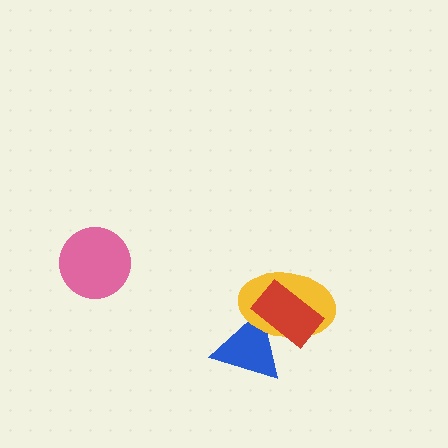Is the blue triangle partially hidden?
Yes, it is partially covered by another shape.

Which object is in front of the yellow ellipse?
The red rectangle is in front of the yellow ellipse.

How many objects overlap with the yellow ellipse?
2 objects overlap with the yellow ellipse.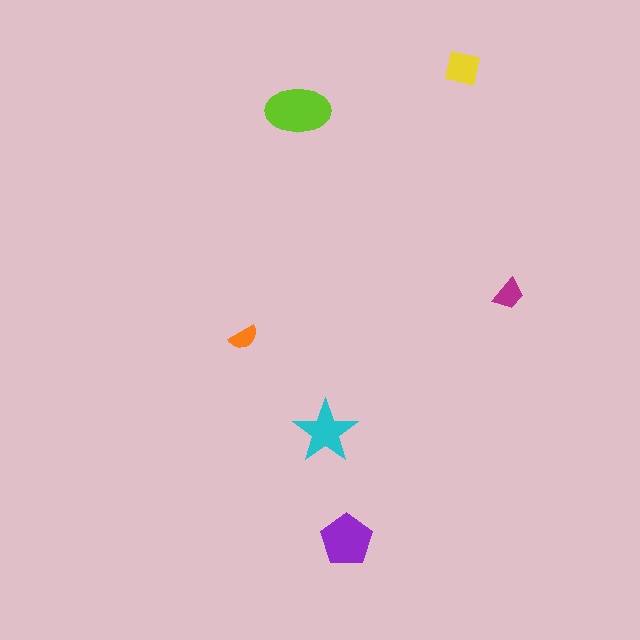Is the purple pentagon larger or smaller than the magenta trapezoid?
Larger.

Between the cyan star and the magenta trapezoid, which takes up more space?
The cyan star.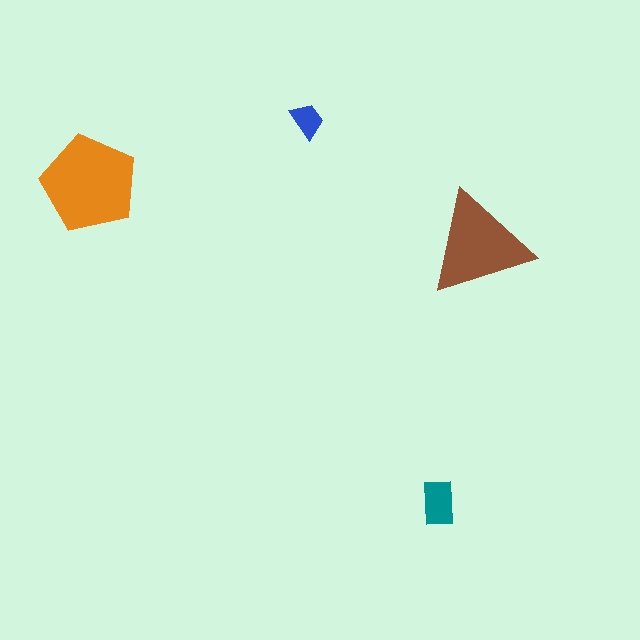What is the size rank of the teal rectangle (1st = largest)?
3rd.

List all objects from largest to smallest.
The orange pentagon, the brown triangle, the teal rectangle, the blue trapezoid.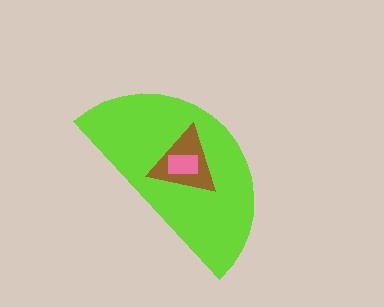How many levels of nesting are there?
3.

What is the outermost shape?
The lime semicircle.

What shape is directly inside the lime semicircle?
The brown triangle.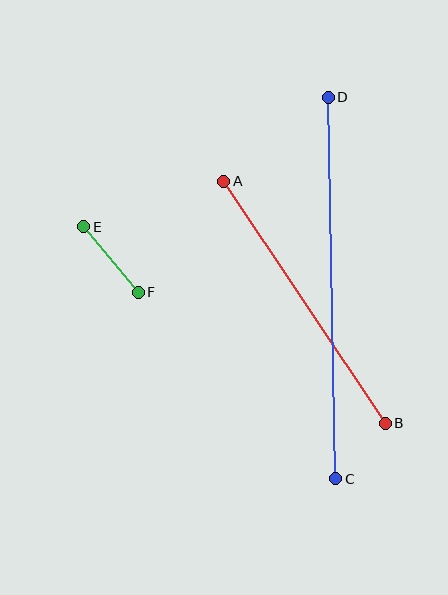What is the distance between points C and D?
The distance is approximately 381 pixels.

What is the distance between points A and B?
The distance is approximately 291 pixels.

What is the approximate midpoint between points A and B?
The midpoint is at approximately (304, 302) pixels.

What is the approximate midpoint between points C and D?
The midpoint is at approximately (332, 288) pixels.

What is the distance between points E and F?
The distance is approximately 85 pixels.